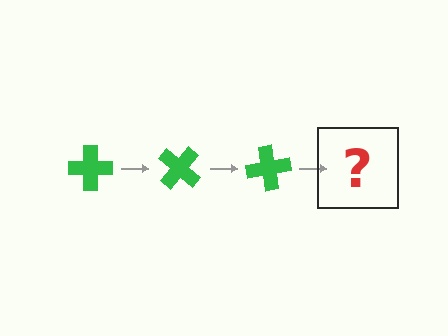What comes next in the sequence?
The next element should be a green cross rotated 120 degrees.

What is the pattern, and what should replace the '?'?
The pattern is that the cross rotates 40 degrees each step. The '?' should be a green cross rotated 120 degrees.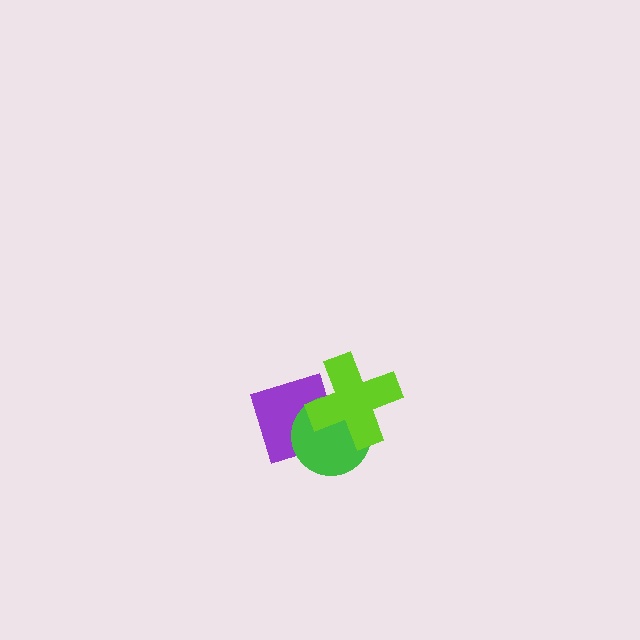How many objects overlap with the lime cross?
2 objects overlap with the lime cross.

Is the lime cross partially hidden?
No, no other shape covers it.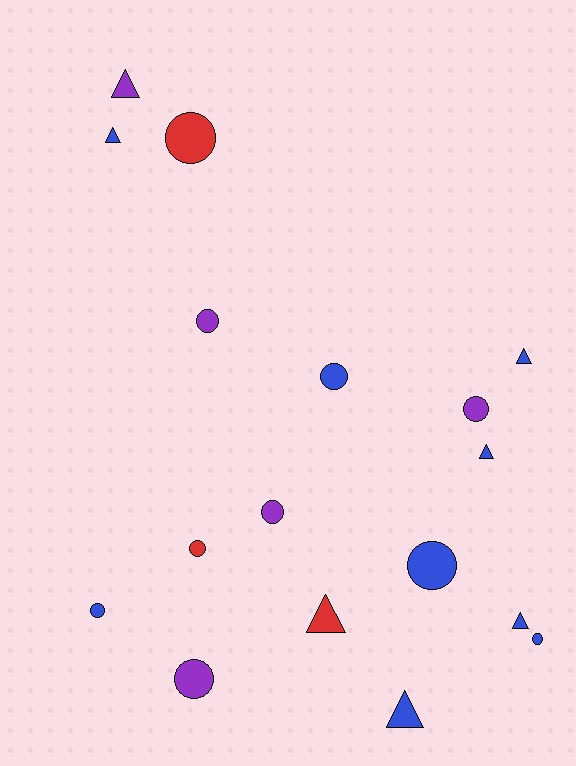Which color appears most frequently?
Blue, with 9 objects.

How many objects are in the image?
There are 17 objects.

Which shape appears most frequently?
Circle, with 10 objects.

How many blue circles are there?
There are 4 blue circles.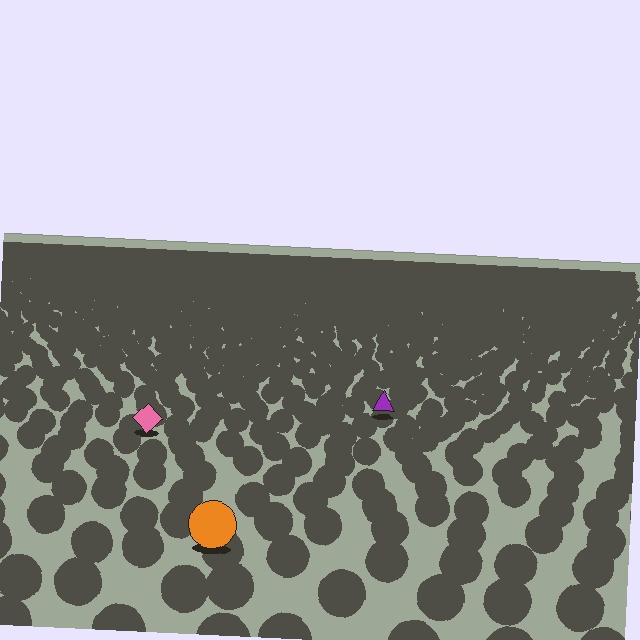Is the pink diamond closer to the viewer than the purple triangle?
Yes. The pink diamond is closer — you can tell from the texture gradient: the ground texture is coarser near it.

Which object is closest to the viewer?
The orange circle is closest. The texture marks near it are larger and more spread out.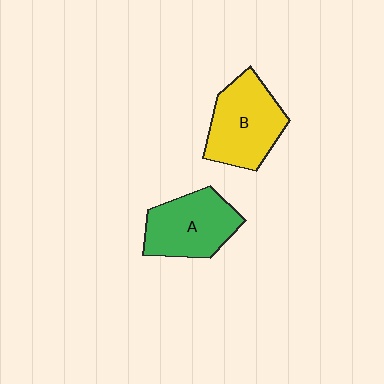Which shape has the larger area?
Shape B (yellow).